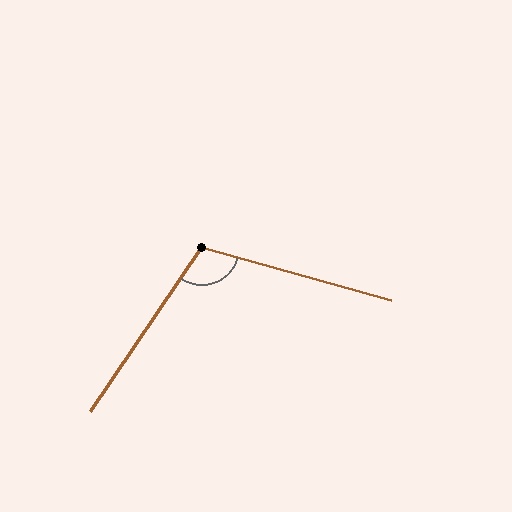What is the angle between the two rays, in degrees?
Approximately 109 degrees.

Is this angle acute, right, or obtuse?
It is obtuse.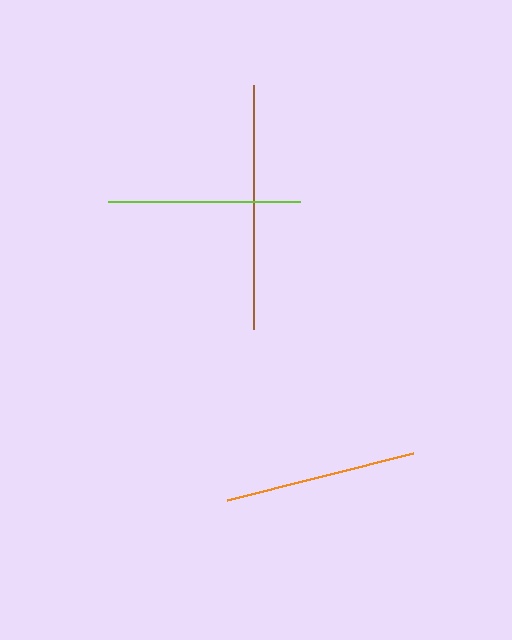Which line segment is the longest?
The brown line is the longest at approximately 244 pixels.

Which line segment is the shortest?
The orange line is the shortest at approximately 192 pixels.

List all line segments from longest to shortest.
From longest to shortest: brown, lime, orange.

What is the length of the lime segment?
The lime segment is approximately 193 pixels long.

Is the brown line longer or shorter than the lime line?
The brown line is longer than the lime line.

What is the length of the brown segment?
The brown segment is approximately 244 pixels long.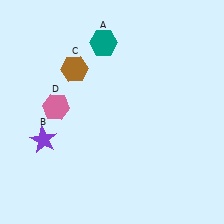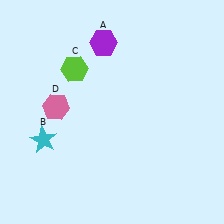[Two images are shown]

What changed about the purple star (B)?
In Image 1, B is purple. In Image 2, it changed to cyan.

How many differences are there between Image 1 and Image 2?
There are 3 differences between the two images.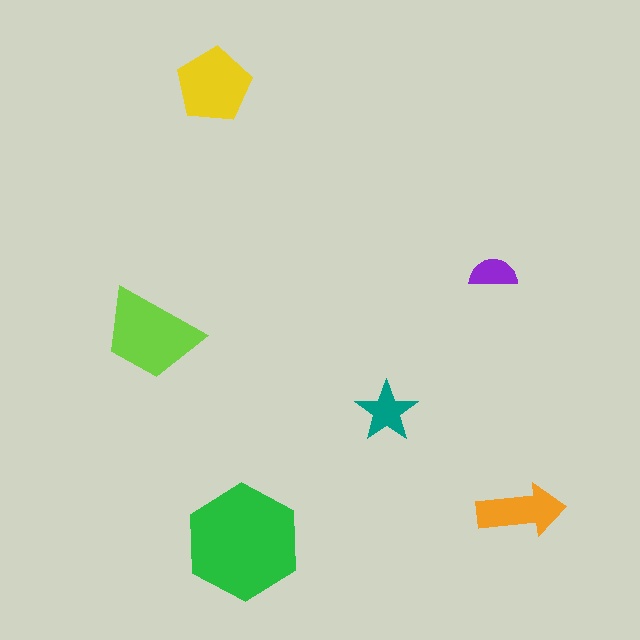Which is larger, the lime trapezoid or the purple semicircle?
The lime trapezoid.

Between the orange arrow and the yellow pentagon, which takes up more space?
The yellow pentagon.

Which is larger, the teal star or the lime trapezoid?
The lime trapezoid.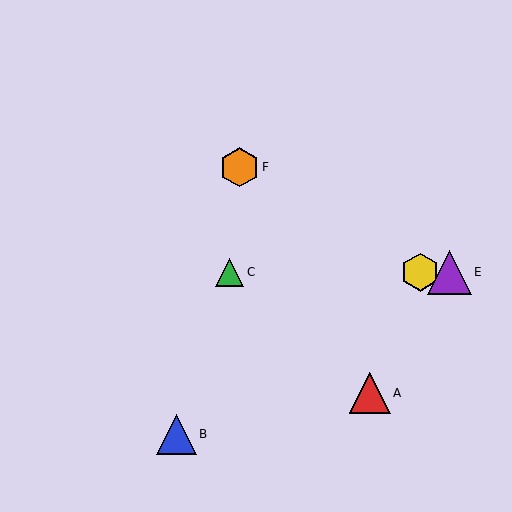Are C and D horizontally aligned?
Yes, both are at y≈272.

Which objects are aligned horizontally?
Objects C, D, E are aligned horizontally.